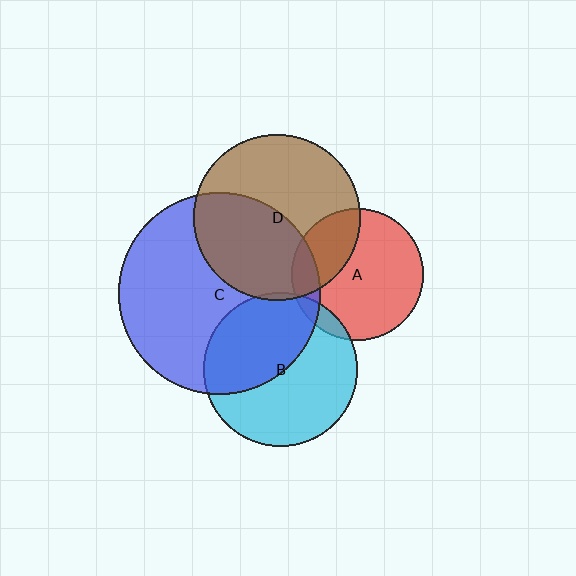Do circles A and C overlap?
Yes.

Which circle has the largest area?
Circle C (blue).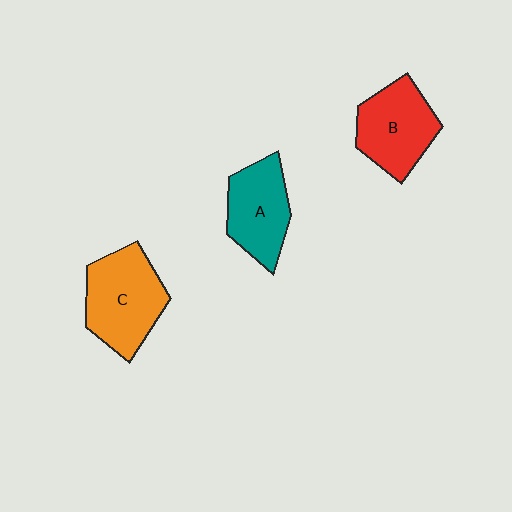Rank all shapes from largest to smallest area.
From largest to smallest: C (orange), B (red), A (teal).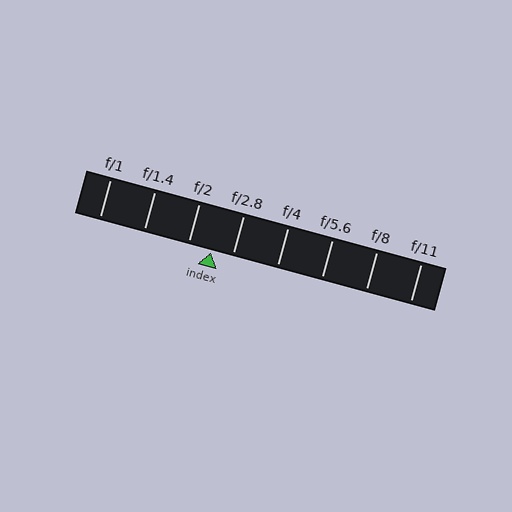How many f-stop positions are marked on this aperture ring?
There are 8 f-stop positions marked.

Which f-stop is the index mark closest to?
The index mark is closest to f/2.8.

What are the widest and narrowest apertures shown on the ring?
The widest aperture shown is f/1 and the narrowest is f/11.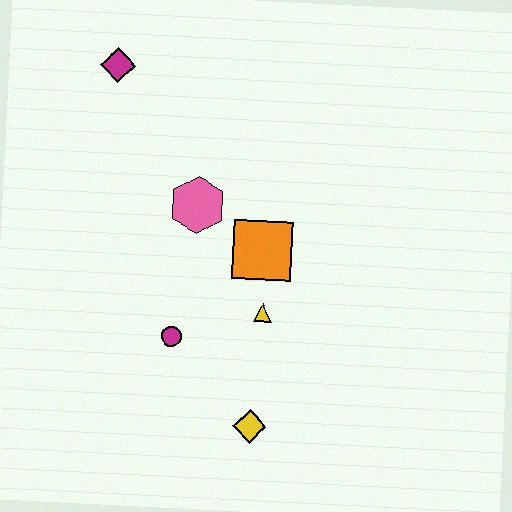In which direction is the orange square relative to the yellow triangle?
The orange square is above the yellow triangle.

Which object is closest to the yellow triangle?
The orange square is closest to the yellow triangle.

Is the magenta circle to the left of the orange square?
Yes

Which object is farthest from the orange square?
The magenta diamond is farthest from the orange square.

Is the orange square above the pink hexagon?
No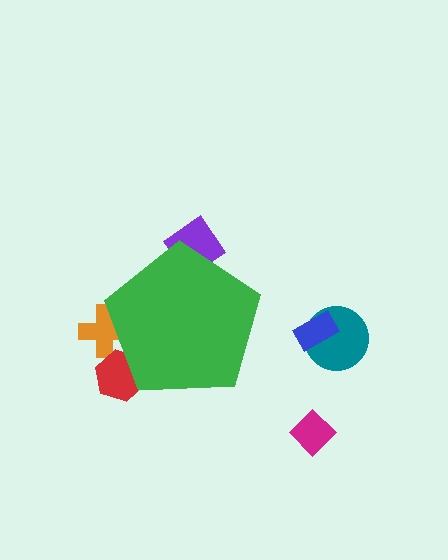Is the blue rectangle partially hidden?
No, the blue rectangle is fully visible.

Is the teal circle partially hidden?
No, the teal circle is fully visible.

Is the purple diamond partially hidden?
Yes, the purple diamond is partially hidden behind the green pentagon.